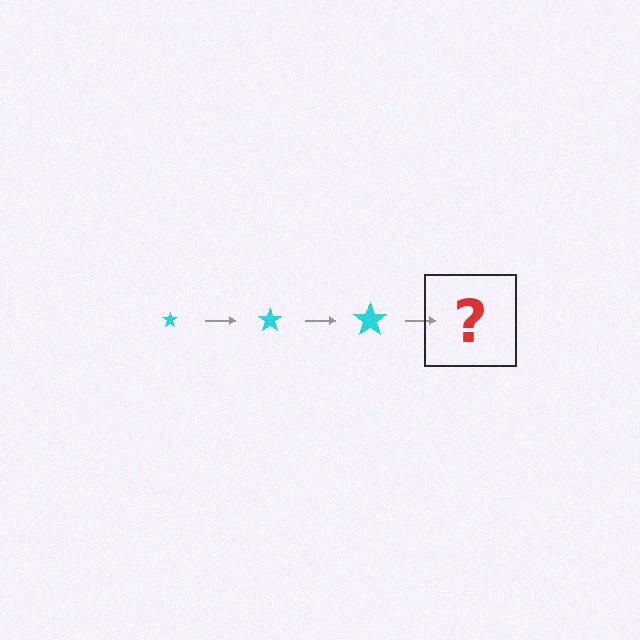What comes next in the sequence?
The next element should be a cyan star, larger than the previous one.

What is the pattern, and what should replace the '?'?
The pattern is that the star gets progressively larger each step. The '?' should be a cyan star, larger than the previous one.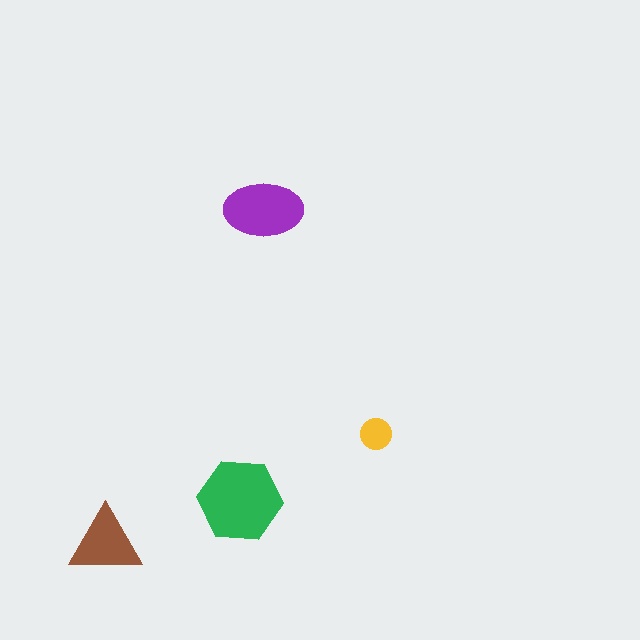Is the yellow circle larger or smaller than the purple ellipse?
Smaller.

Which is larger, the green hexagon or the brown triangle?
The green hexagon.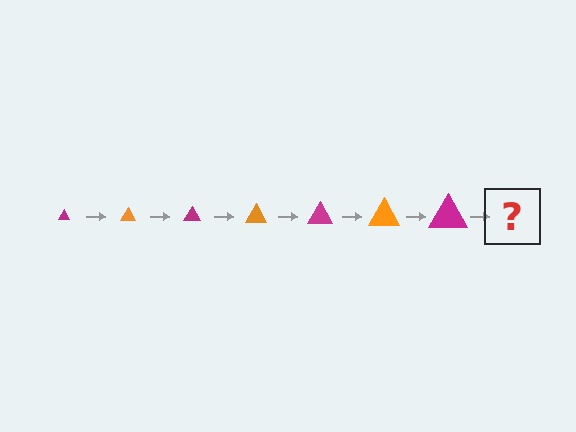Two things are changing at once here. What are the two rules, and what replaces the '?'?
The two rules are that the triangle grows larger each step and the color cycles through magenta and orange. The '?' should be an orange triangle, larger than the previous one.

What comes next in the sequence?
The next element should be an orange triangle, larger than the previous one.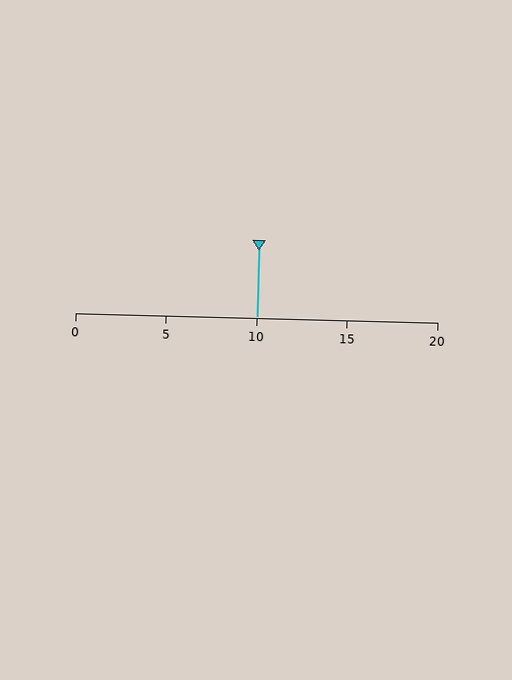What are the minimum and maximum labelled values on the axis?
The axis runs from 0 to 20.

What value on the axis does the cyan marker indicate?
The marker indicates approximately 10.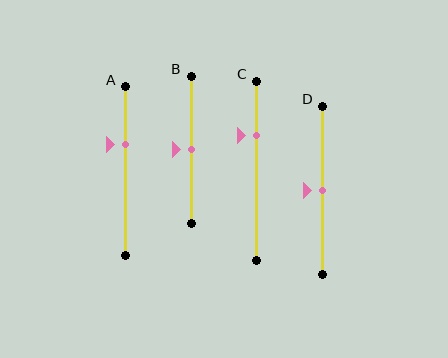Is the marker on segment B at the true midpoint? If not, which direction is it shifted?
Yes, the marker on segment B is at the true midpoint.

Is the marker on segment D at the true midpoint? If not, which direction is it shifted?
Yes, the marker on segment D is at the true midpoint.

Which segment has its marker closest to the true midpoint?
Segment B has its marker closest to the true midpoint.